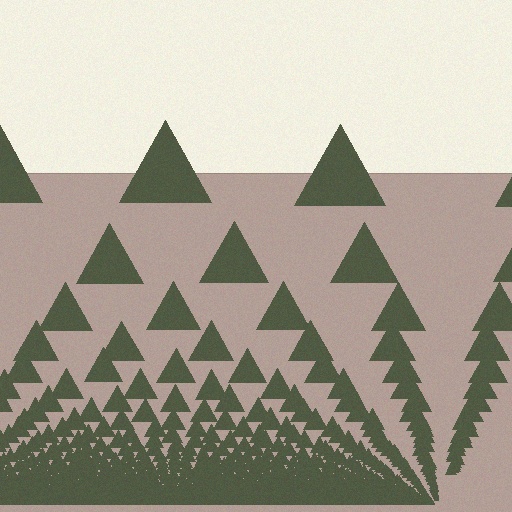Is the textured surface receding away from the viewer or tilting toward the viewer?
The surface appears to tilt toward the viewer. Texture elements get larger and sparser toward the top.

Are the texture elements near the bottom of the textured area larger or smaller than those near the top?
Smaller. The gradient is inverted — elements near the bottom are smaller and denser.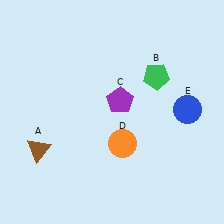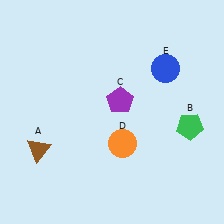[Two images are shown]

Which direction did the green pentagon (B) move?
The green pentagon (B) moved down.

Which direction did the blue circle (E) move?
The blue circle (E) moved up.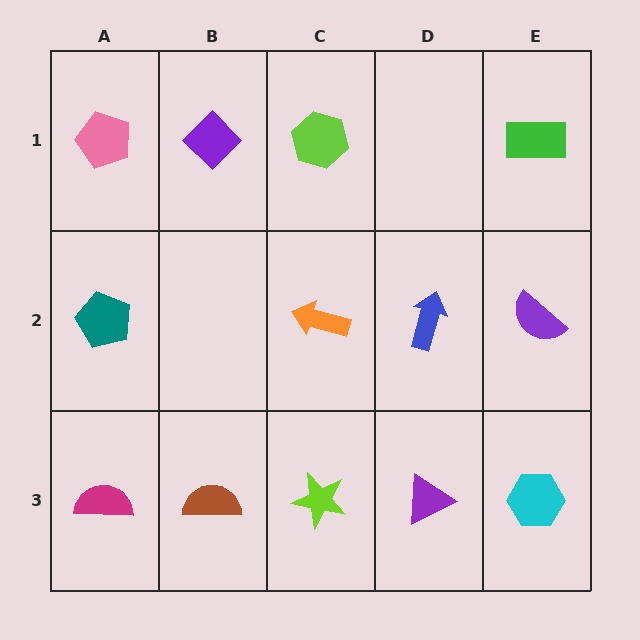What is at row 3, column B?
A brown semicircle.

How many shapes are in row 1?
4 shapes.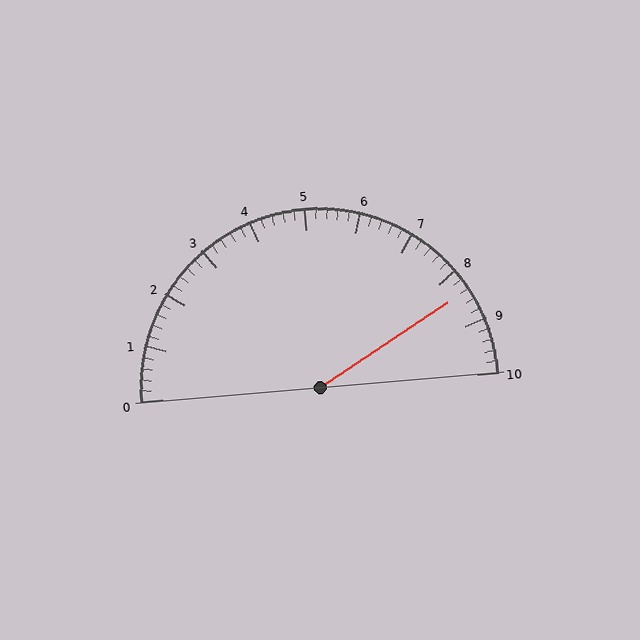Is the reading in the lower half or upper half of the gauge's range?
The reading is in the upper half of the range (0 to 10).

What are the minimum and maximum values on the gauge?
The gauge ranges from 0 to 10.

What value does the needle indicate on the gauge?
The needle indicates approximately 8.4.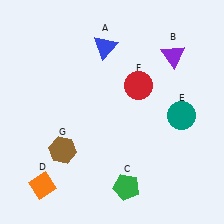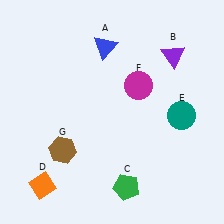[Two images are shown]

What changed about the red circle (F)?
In Image 1, F is red. In Image 2, it changed to magenta.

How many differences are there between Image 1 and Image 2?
There is 1 difference between the two images.